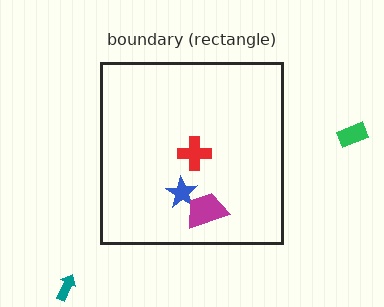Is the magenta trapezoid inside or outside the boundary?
Inside.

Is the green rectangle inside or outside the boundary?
Outside.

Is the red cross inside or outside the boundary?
Inside.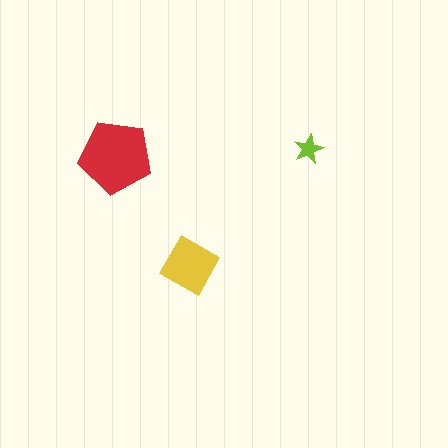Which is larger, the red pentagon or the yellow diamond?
The red pentagon.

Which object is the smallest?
The lime star.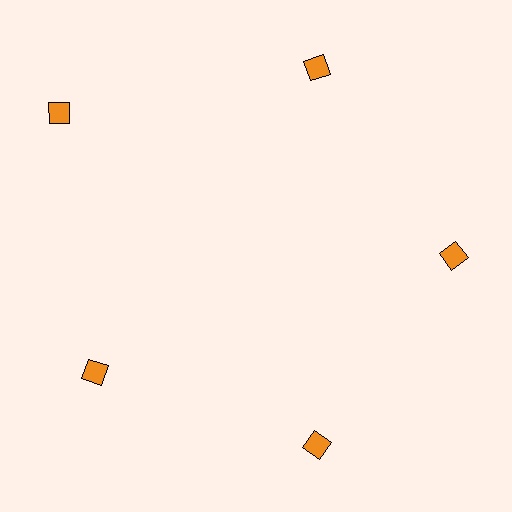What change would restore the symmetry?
The symmetry would be restored by moving it inward, back onto the ring so that all 5 squares sit at equal angles and equal distance from the center.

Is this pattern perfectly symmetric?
No. The 5 orange squares are arranged in a ring, but one element near the 10 o'clock position is pushed outward from the center, breaking the 5-fold rotational symmetry.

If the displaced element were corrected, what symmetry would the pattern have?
It would have 5-fold rotational symmetry — the pattern would map onto itself every 72 degrees.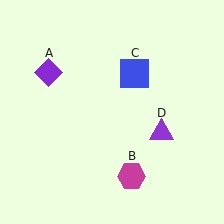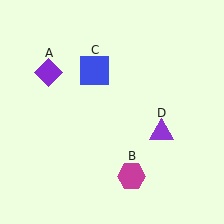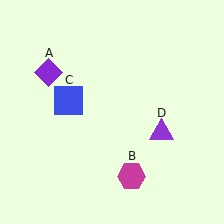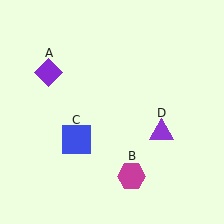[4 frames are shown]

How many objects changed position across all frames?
1 object changed position: blue square (object C).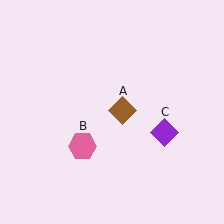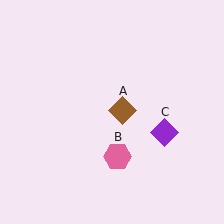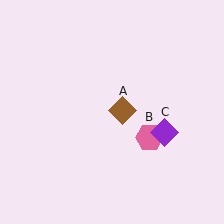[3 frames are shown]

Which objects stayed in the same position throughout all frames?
Brown diamond (object A) and purple diamond (object C) remained stationary.